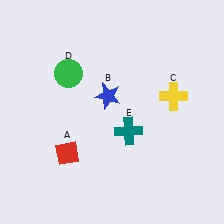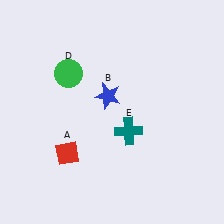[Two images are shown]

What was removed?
The yellow cross (C) was removed in Image 2.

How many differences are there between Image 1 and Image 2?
There is 1 difference between the two images.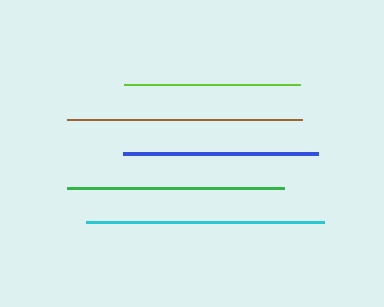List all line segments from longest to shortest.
From longest to shortest: cyan, brown, green, blue, lime.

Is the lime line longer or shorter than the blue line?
The blue line is longer than the lime line.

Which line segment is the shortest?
The lime line is the shortest at approximately 176 pixels.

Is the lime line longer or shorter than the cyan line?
The cyan line is longer than the lime line.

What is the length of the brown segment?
The brown segment is approximately 235 pixels long.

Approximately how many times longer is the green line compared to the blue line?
The green line is approximately 1.1 times the length of the blue line.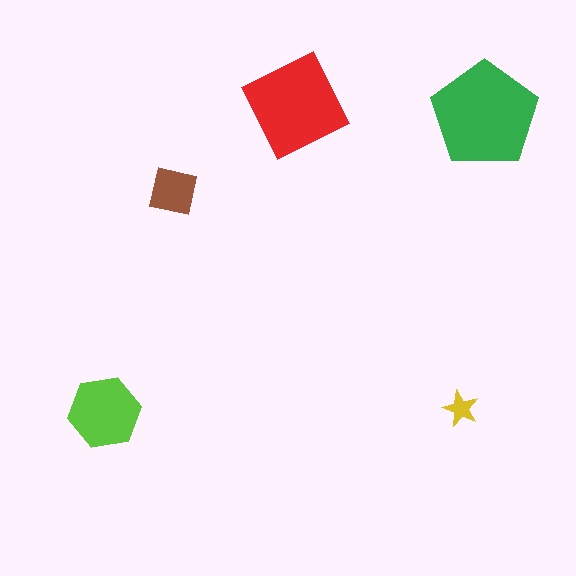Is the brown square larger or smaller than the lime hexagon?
Smaller.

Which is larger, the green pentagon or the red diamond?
The green pentagon.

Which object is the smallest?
The yellow star.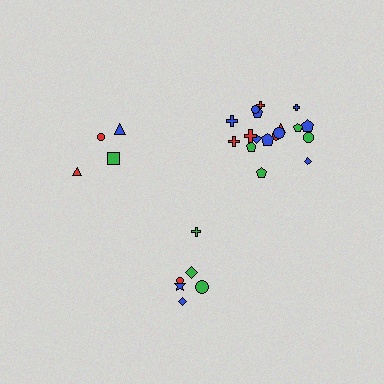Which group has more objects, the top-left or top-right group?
The top-right group.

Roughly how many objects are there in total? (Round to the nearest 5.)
Roughly 30 objects in total.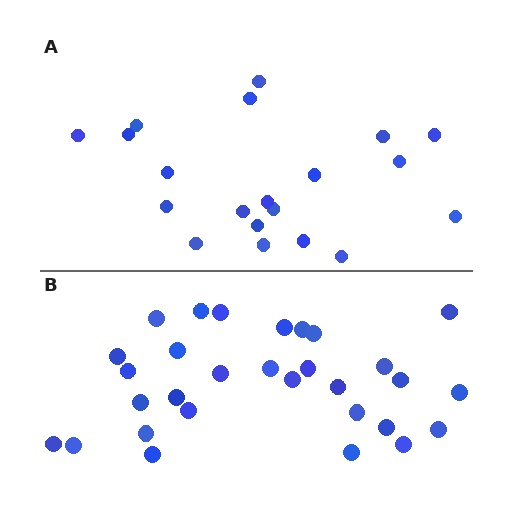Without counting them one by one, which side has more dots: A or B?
Region B (the bottom region) has more dots.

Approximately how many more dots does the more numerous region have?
Region B has roughly 10 or so more dots than region A.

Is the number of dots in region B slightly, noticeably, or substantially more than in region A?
Region B has substantially more. The ratio is roughly 1.5 to 1.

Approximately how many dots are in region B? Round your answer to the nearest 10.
About 30 dots.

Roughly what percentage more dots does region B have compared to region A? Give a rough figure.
About 50% more.